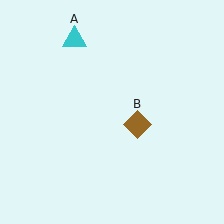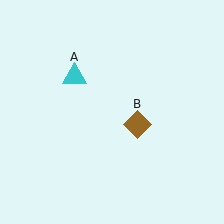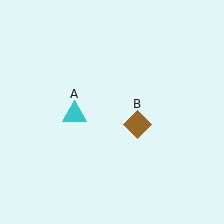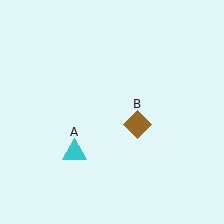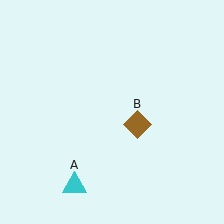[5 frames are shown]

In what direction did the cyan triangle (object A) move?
The cyan triangle (object A) moved down.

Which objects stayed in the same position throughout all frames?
Brown diamond (object B) remained stationary.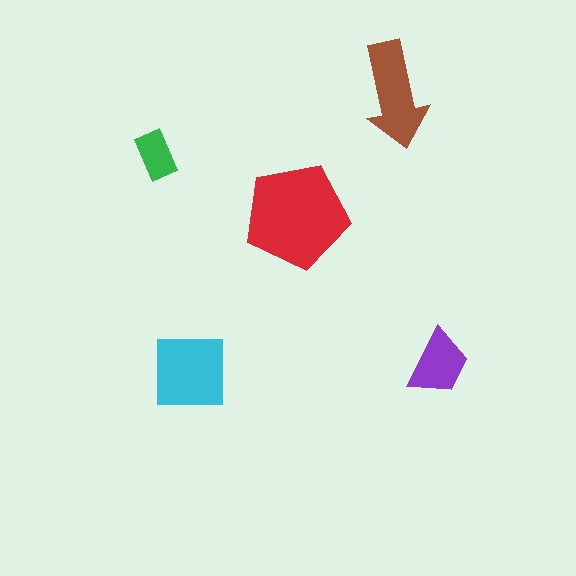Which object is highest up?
The brown arrow is topmost.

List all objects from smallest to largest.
The green rectangle, the purple trapezoid, the brown arrow, the cyan square, the red pentagon.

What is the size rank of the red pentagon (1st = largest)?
1st.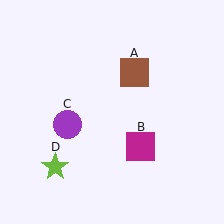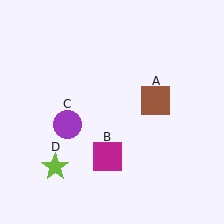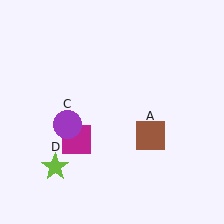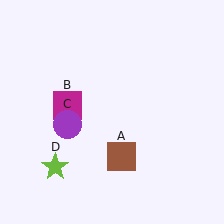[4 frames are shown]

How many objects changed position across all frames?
2 objects changed position: brown square (object A), magenta square (object B).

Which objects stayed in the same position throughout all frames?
Purple circle (object C) and lime star (object D) remained stationary.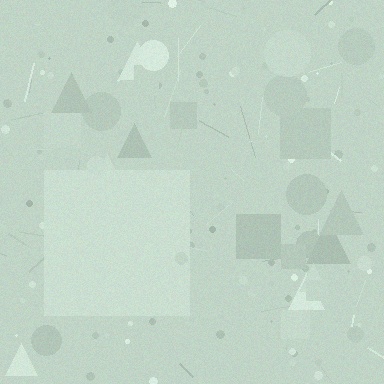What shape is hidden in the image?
A square is hidden in the image.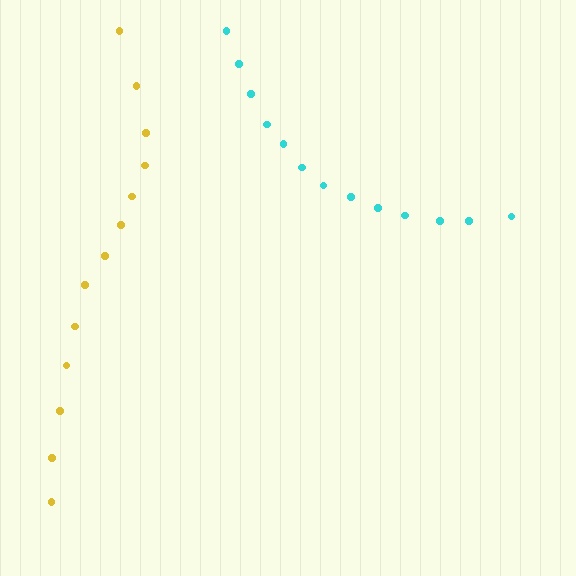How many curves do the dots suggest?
There are 2 distinct paths.